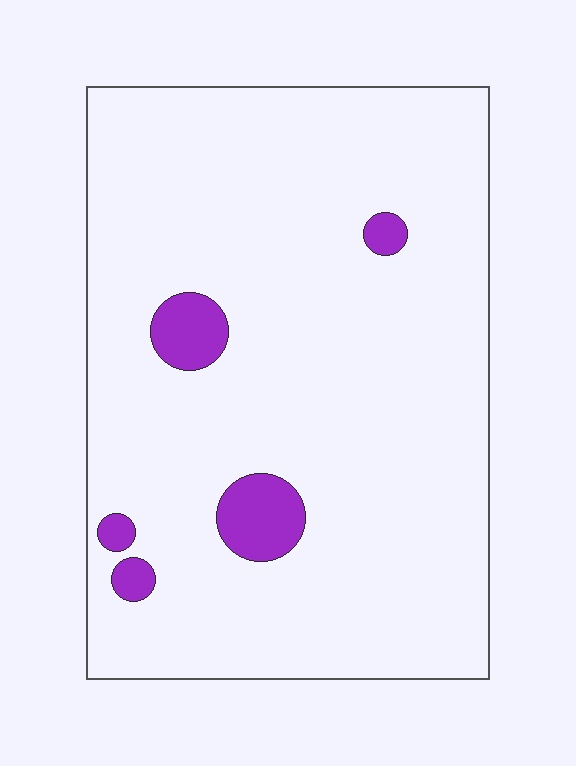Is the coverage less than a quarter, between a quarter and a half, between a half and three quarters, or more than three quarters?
Less than a quarter.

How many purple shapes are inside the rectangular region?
5.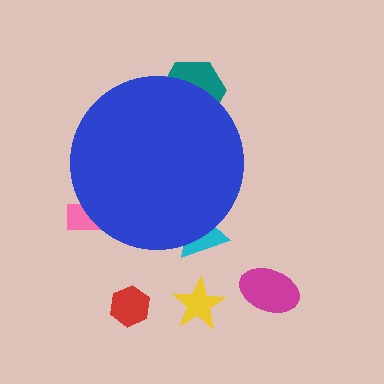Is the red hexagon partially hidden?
No, the red hexagon is fully visible.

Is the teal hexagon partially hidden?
Yes, the teal hexagon is partially hidden behind the blue circle.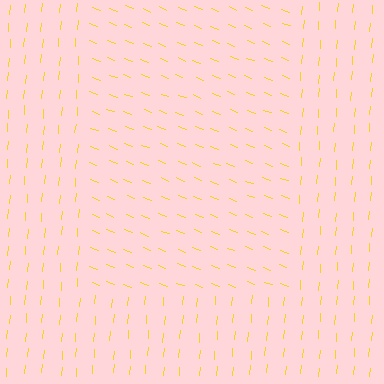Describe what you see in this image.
The image is filled with small yellow line segments. A rectangle region in the image has lines oriented differently from the surrounding lines, creating a visible texture boundary.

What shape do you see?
I see a rectangle.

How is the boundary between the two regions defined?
The boundary is defined purely by a change in line orientation (approximately 73 degrees difference). All lines are the same color and thickness.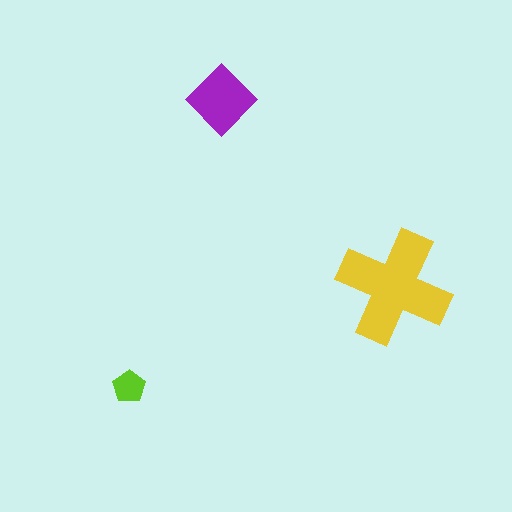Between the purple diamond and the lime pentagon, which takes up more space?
The purple diamond.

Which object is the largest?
The yellow cross.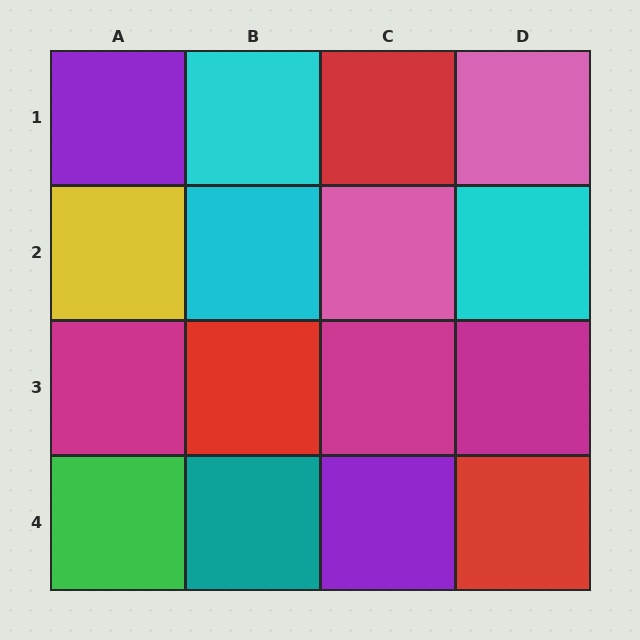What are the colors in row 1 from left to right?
Purple, cyan, red, pink.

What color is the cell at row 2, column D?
Cyan.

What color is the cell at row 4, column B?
Teal.